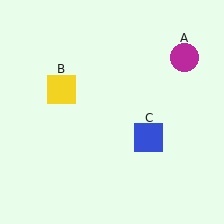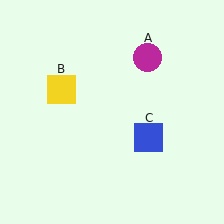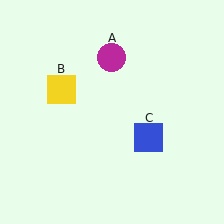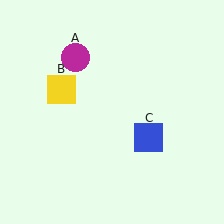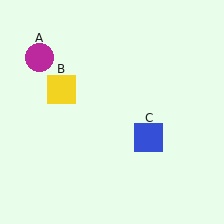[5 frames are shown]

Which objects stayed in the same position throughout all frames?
Yellow square (object B) and blue square (object C) remained stationary.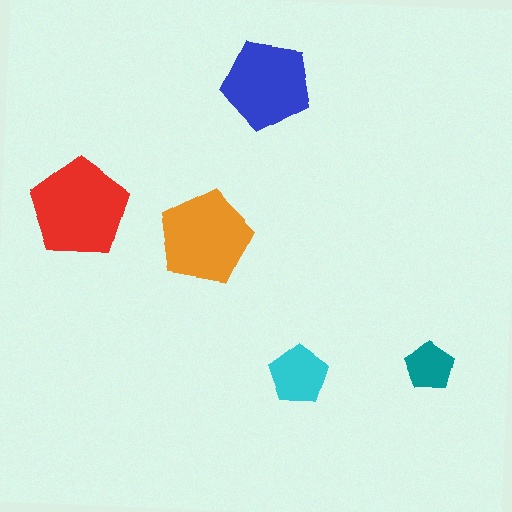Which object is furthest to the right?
The teal pentagon is rightmost.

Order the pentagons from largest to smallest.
the red one, the orange one, the blue one, the cyan one, the teal one.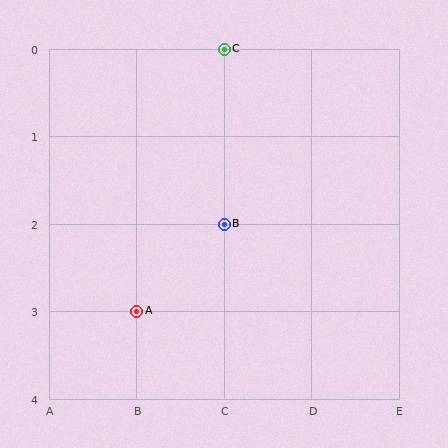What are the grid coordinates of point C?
Point C is at grid coordinates (C, 0).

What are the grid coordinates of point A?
Point A is at grid coordinates (B, 3).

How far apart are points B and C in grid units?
Points B and C are 2 rows apart.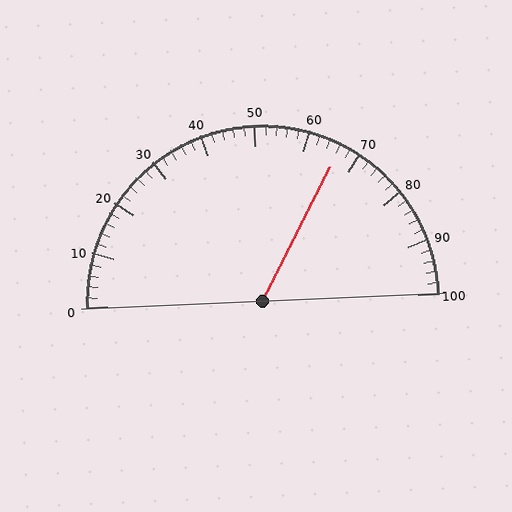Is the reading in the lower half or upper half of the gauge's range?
The reading is in the upper half of the range (0 to 100).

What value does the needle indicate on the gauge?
The needle indicates approximately 66.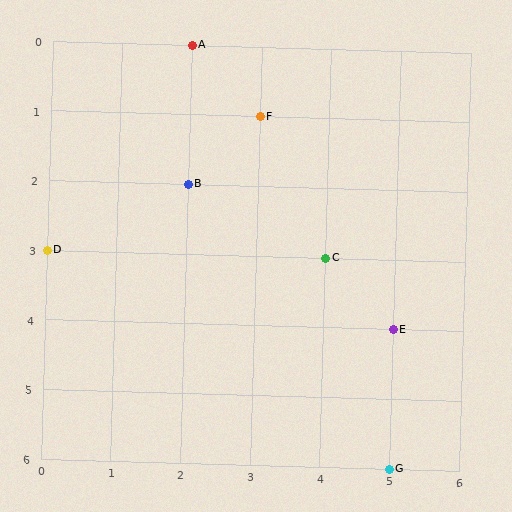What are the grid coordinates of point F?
Point F is at grid coordinates (3, 1).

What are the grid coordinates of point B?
Point B is at grid coordinates (2, 2).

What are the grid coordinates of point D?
Point D is at grid coordinates (0, 3).